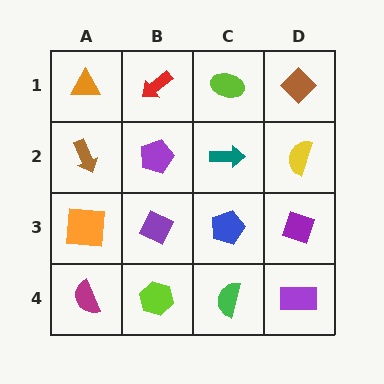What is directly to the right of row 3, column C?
A purple diamond.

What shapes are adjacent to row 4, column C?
A blue pentagon (row 3, column C), a lime hexagon (row 4, column B), a purple rectangle (row 4, column D).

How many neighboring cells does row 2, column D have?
3.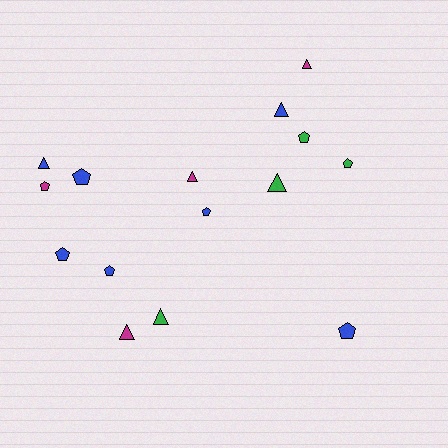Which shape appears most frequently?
Pentagon, with 8 objects.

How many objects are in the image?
There are 15 objects.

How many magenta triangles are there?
There are 3 magenta triangles.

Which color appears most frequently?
Blue, with 7 objects.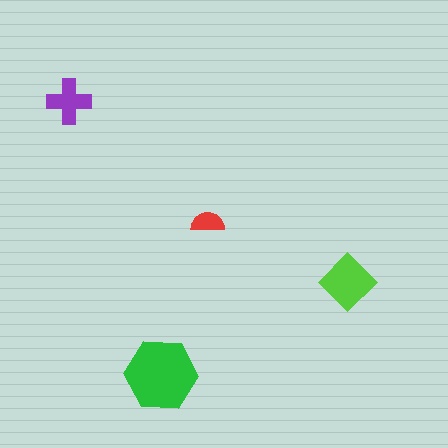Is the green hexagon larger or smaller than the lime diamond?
Larger.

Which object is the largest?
The green hexagon.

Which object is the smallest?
The red semicircle.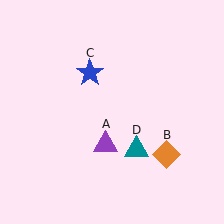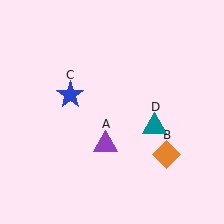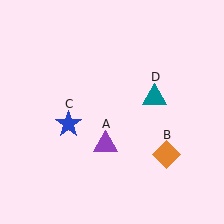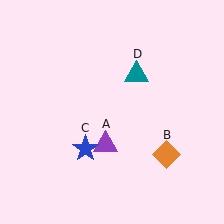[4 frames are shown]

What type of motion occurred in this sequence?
The blue star (object C), teal triangle (object D) rotated counterclockwise around the center of the scene.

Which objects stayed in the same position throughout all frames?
Purple triangle (object A) and orange diamond (object B) remained stationary.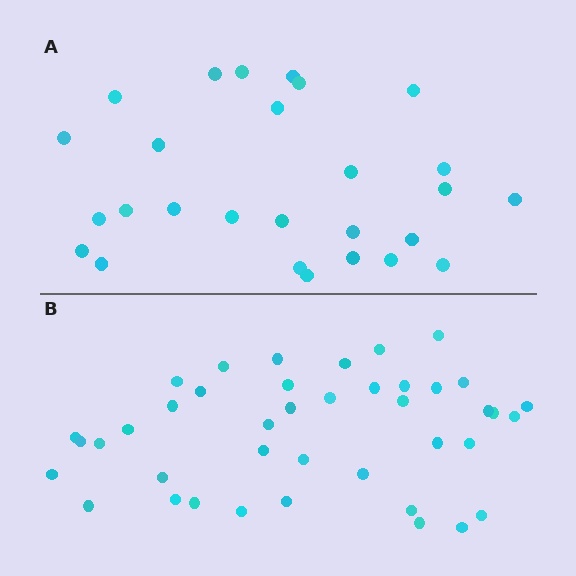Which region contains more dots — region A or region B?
Region B (the bottom region) has more dots.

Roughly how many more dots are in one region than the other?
Region B has approximately 15 more dots than region A.